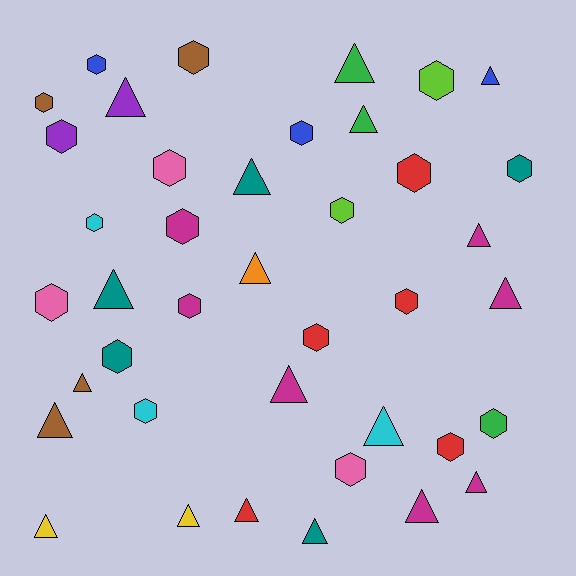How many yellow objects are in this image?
There are 2 yellow objects.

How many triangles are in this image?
There are 19 triangles.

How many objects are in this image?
There are 40 objects.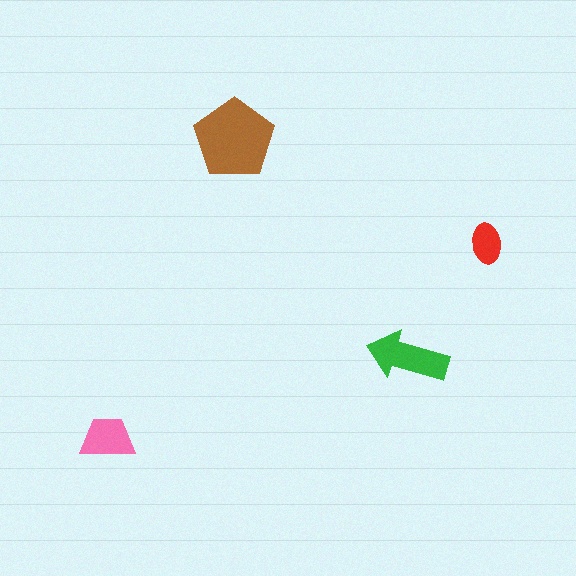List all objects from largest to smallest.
The brown pentagon, the green arrow, the pink trapezoid, the red ellipse.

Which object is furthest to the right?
The red ellipse is rightmost.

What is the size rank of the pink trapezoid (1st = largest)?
3rd.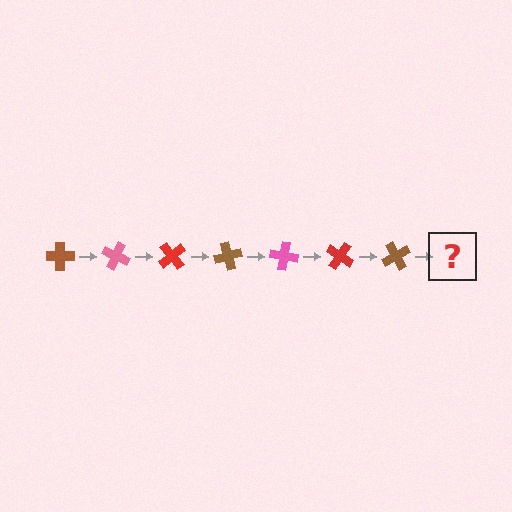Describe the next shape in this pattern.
It should be a pink cross, rotated 175 degrees from the start.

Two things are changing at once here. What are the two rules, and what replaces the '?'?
The two rules are that it rotates 25 degrees each step and the color cycles through brown, pink, and red. The '?' should be a pink cross, rotated 175 degrees from the start.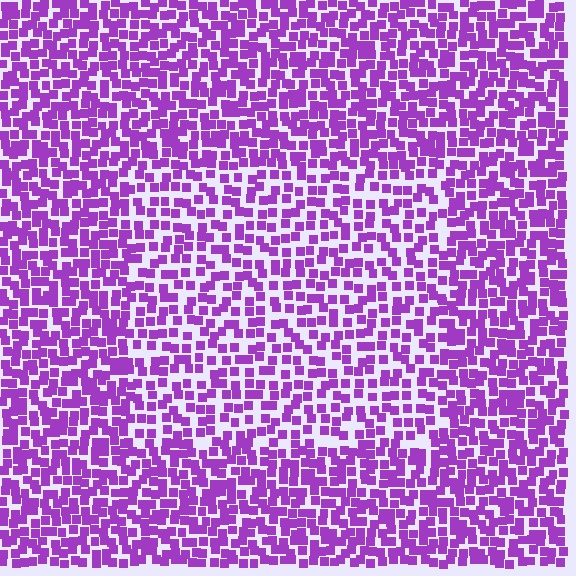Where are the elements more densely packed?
The elements are more densely packed outside the rectangle boundary.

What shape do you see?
I see a rectangle.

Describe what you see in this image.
The image contains small purple elements arranged at two different densities. A rectangle-shaped region is visible where the elements are less densely packed than the surrounding area.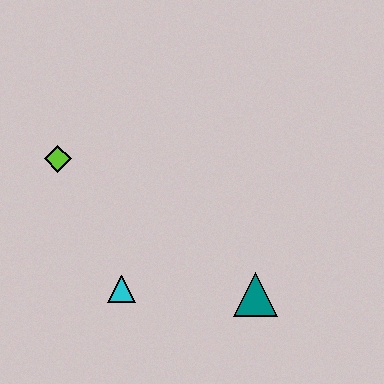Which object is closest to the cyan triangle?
The teal triangle is closest to the cyan triangle.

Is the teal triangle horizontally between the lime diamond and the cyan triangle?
No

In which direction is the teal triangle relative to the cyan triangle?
The teal triangle is to the right of the cyan triangle.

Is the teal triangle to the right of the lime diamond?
Yes